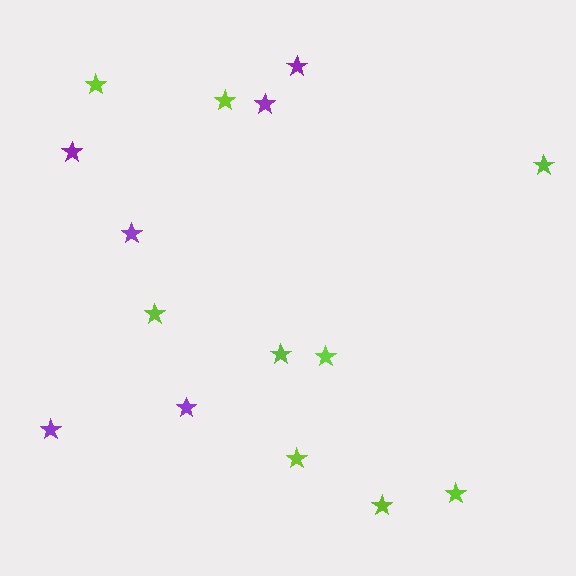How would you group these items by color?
There are 2 groups: one group of lime stars (9) and one group of purple stars (6).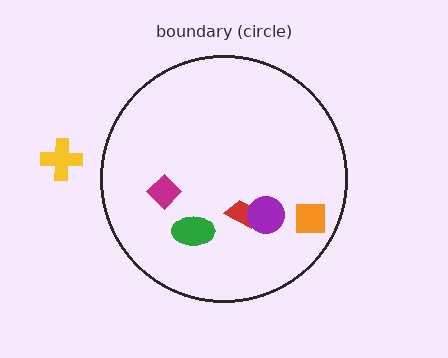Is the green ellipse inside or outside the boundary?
Inside.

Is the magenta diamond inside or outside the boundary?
Inside.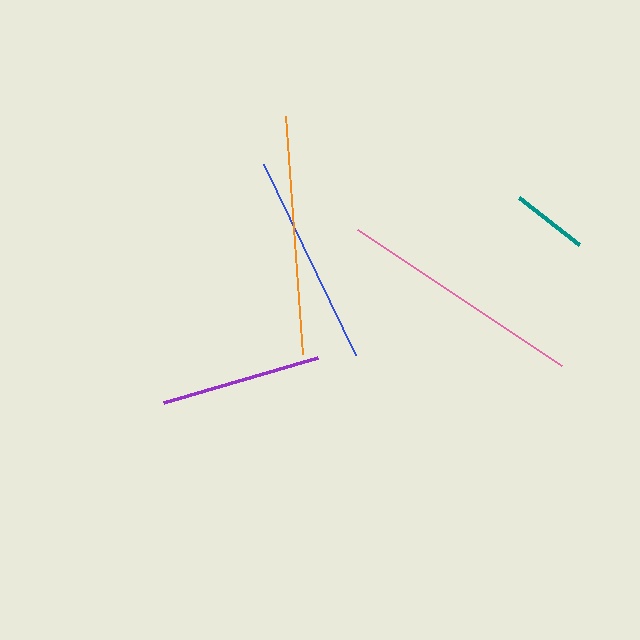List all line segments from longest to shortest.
From longest to shortest: pink, orange, blue, purple, teal.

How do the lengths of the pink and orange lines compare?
The pink and orange lines are approximately the same length.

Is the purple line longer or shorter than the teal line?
The purple line is longer than the teal line.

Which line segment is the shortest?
The teal line is the shortest at approximately 76 pixels.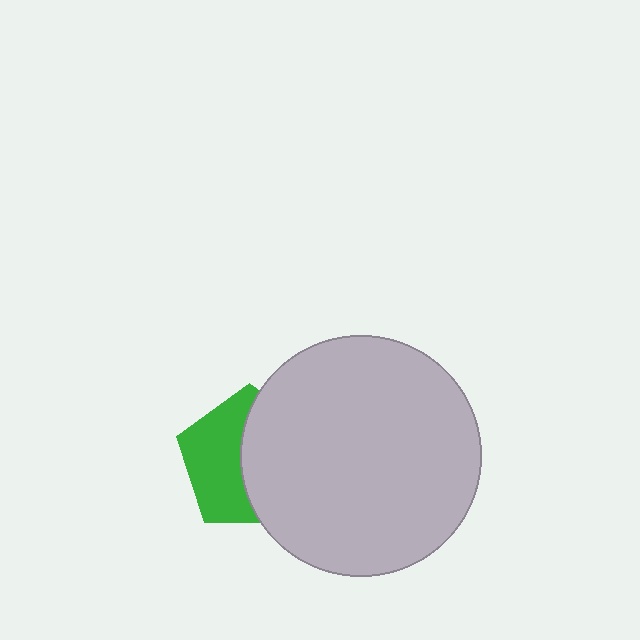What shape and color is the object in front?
The object in front is a light gray circle.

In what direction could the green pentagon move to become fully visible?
The green pentagon could move left. That would shift it out from behind the light gray circle entirely.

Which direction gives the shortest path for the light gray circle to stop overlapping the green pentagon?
Moving right gives the shortest separation.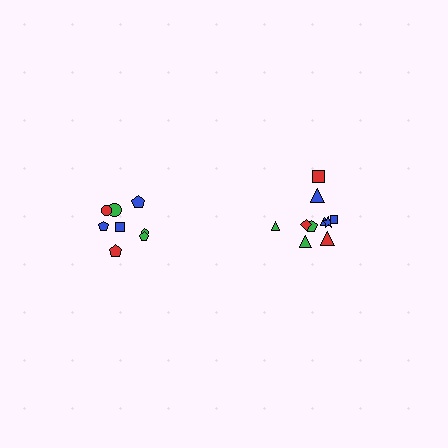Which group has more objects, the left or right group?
The right group.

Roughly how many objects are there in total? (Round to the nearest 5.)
Roughly 20 objects in total.